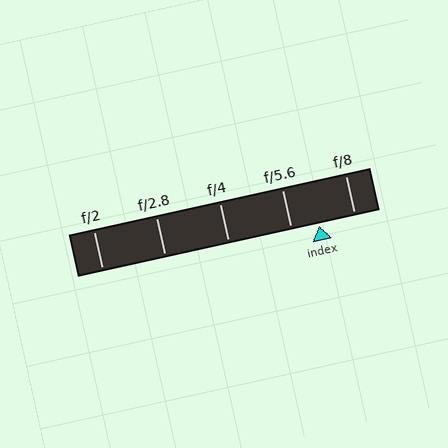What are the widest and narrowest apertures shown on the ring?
The widest aperture shown is f/2 and the narrowest is f/8.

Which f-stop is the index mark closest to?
The index mark is closest to f/5.6.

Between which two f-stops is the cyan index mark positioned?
The index mark is between f/5.6 and f/8.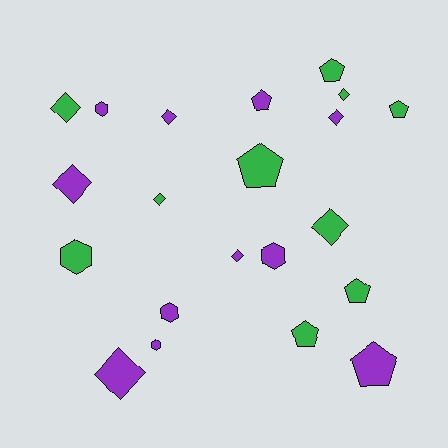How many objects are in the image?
There are 21 objects.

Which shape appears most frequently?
Diamond, with 9 objects.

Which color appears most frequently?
Purple, with 11 objects.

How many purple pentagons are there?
There are 2 purple pentagons.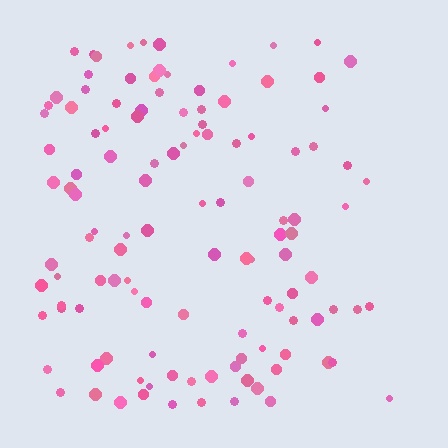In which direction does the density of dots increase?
From right to left, with the left side densest.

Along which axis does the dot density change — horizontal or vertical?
Horizontal.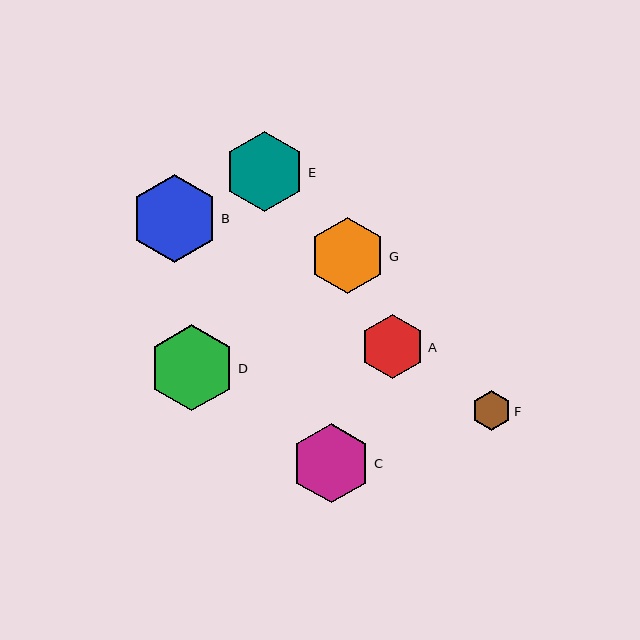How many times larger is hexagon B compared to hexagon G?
Hexagon B is approximately 1.2 times the size of hexagon G.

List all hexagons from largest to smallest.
From largest to smallest: B, D, E, C, G, A, F.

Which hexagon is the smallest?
Hexagon F is the smallest with a size of approximately 39 pixels.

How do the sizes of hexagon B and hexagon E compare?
Hexagon B and hexagon E are approximately the same size.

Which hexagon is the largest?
Hexagon B is the largest with a size of approximately 88 pixels.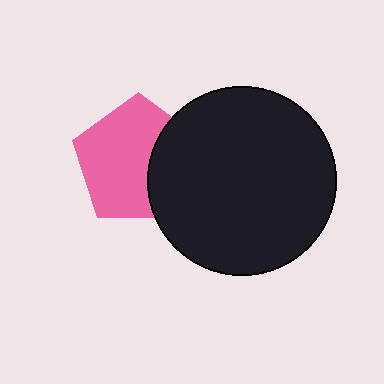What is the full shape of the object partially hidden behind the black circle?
The partially hidden object is a pink pentagon.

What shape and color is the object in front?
The object in front is a black circle.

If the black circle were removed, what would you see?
You would see the complete pink pentagon.